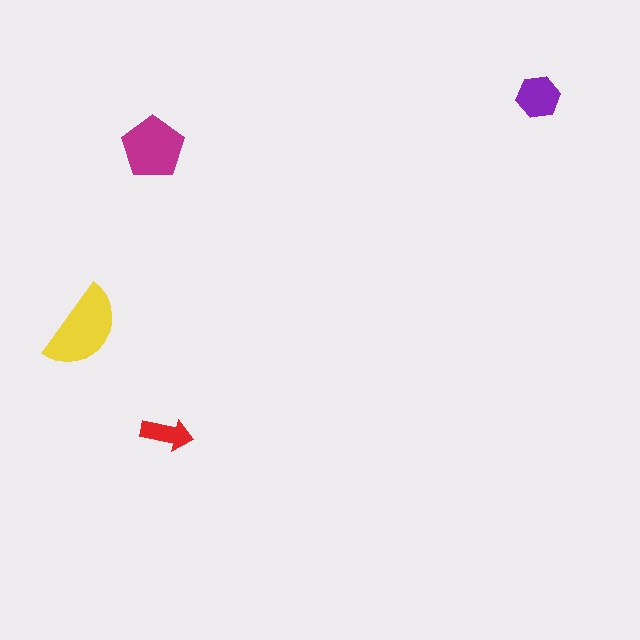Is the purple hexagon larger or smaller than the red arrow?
Larger.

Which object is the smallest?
The red arrow.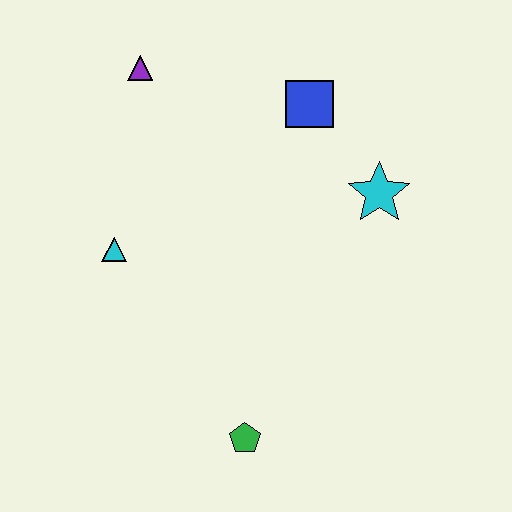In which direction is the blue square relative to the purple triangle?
The blue square is to the right of the purple triangle.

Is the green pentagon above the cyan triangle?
No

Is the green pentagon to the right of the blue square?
No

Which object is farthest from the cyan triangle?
The cyan star is farthest from the cyan triangle.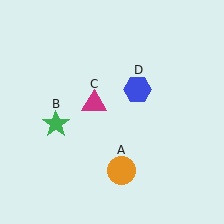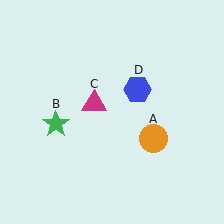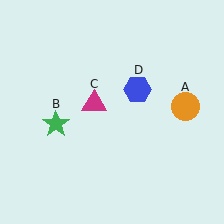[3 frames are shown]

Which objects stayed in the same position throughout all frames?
Green star (object B) and magenta triangle (object C) and blue hexagon (object D) remained stationary.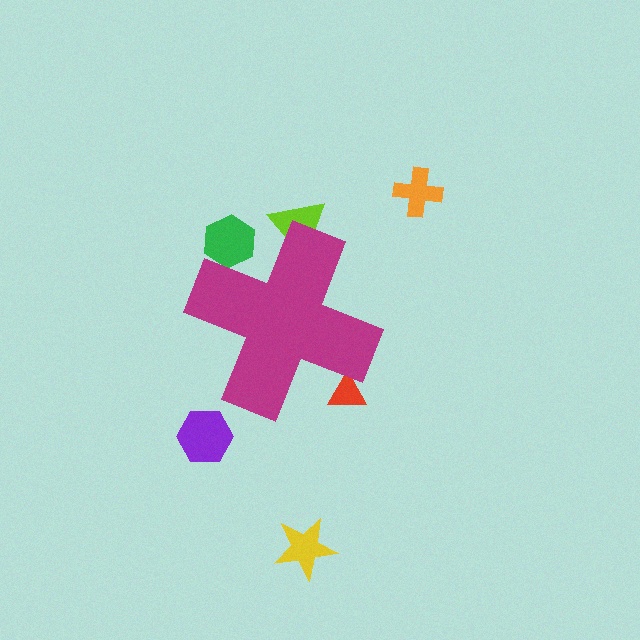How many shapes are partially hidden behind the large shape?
3 shapes are partially hidden.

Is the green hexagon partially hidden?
Yes, the green hexagon is partially hidden behind the magenta cross.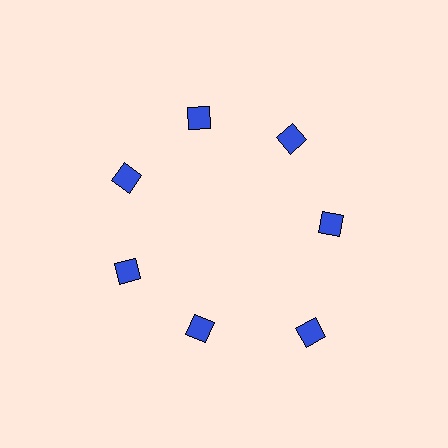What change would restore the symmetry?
The symmetry would be restored by moving it inward, back onto the ring so that all 7 diamonds sit at equal angles and equal distance from the center.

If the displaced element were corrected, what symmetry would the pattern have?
It would have 7-fold rotational symmetry — the pattern would map onto itself every 51 degrees.